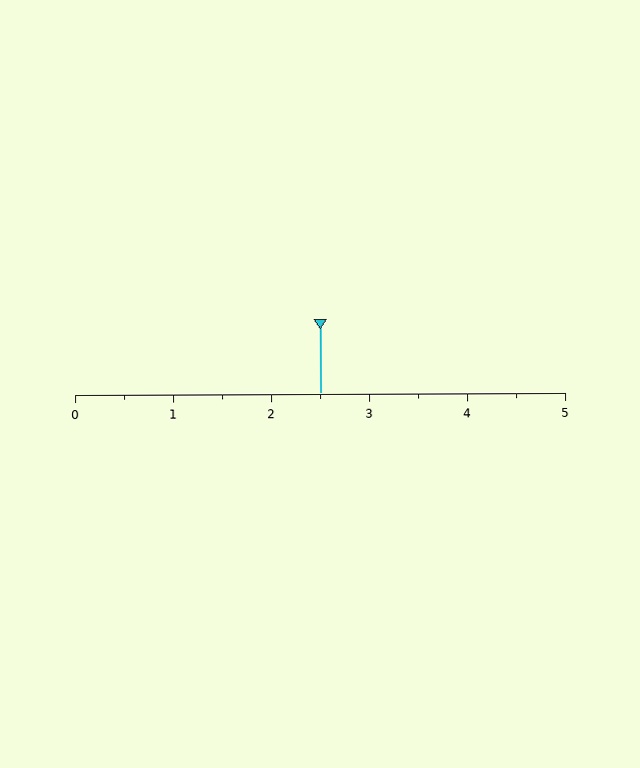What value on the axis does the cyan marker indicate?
The marker indicates approximately 2.5.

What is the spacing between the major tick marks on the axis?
The major ticks are spaced 1 apart.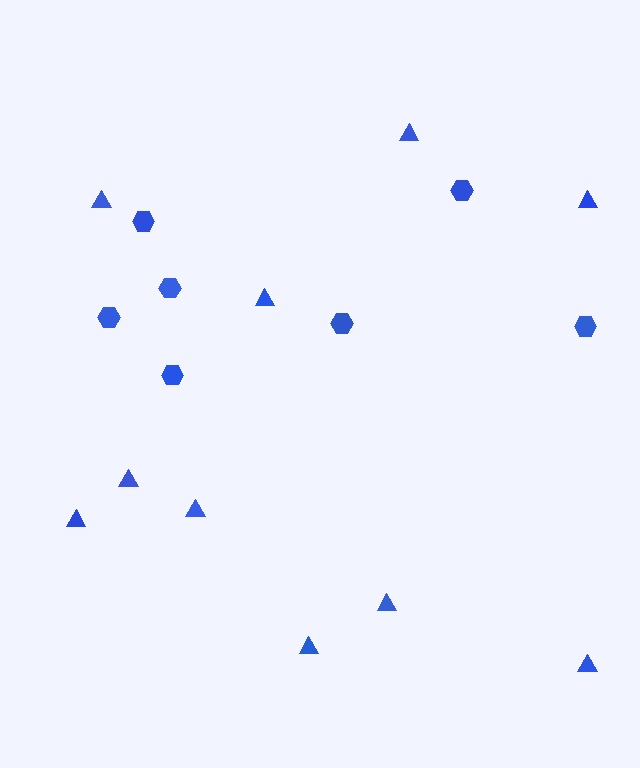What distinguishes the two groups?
There are 2 groups: one group of hexagons (7) and one group of triangles (10).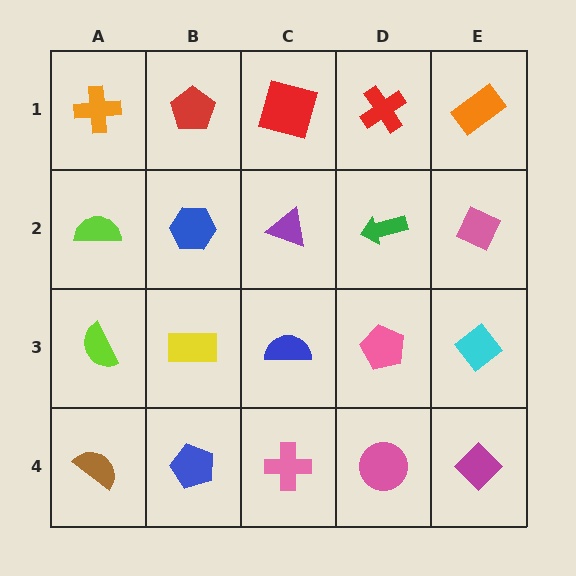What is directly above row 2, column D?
A red cross.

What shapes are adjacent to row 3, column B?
A blue hexagon (row 2, column B), a blue pentagon (row 4, column B), a lime semicircle (row 3, column A), a blue semicircle (row 3, column C).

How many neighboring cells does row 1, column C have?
3.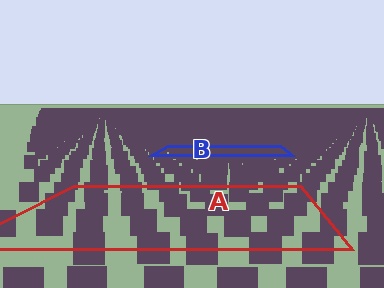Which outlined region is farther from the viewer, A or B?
Region B is farther from the viewer — the texture elements inside it appear smaller and more densely packed.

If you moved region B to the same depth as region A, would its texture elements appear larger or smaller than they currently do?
They would appear larger. At a closer depth, the same texture elements are projected at a bigger on-screen size.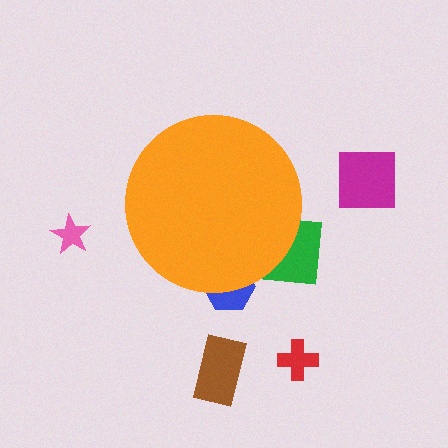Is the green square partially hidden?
Yes, the green square is partially hidden behind the orange circle.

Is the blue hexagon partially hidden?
Yes, the blue hexagon is partially hidden behind the orange circle.